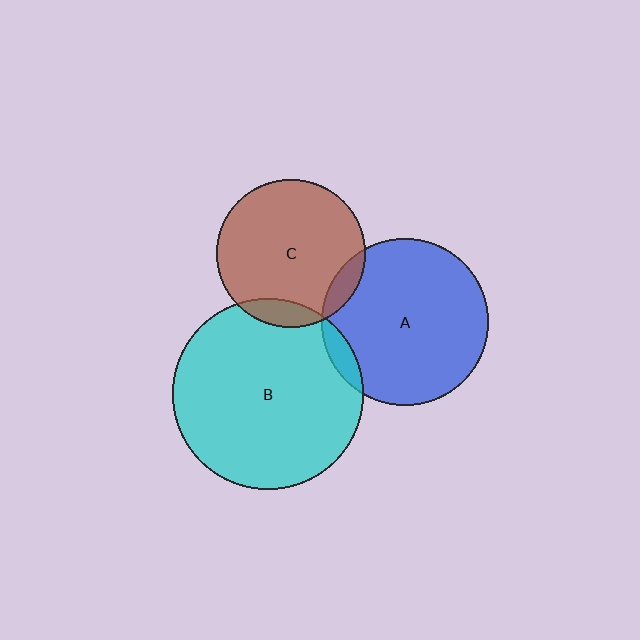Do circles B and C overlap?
Yes.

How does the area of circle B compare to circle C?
Approximately 1.7 times.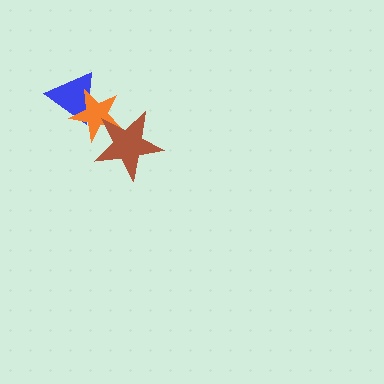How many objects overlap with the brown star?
1 object overlaps with the brown star.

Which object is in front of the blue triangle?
The orange star is in front of the blue triangle.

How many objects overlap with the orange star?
2 objects overlap with the orange star.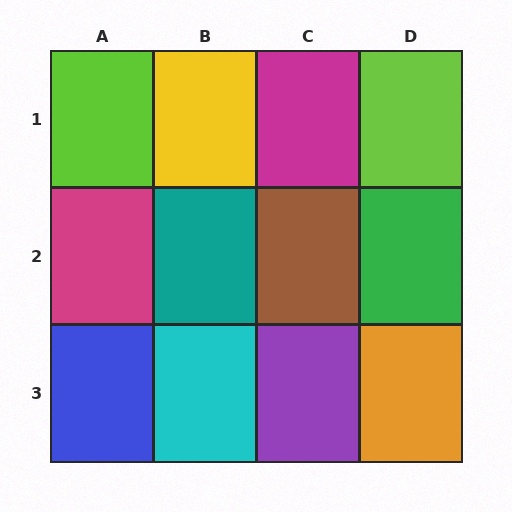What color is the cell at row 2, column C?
Brown.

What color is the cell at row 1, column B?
Yellow.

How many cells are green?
1 cell is green.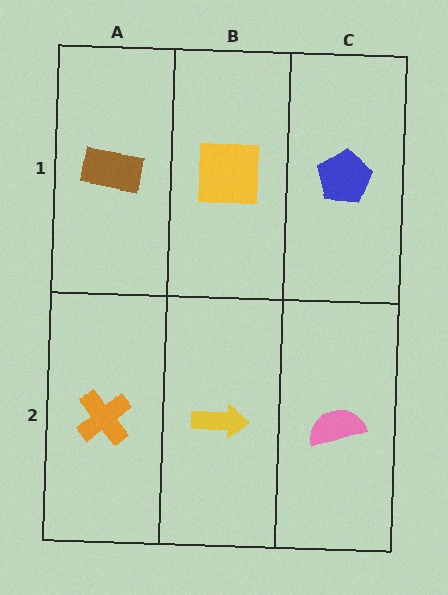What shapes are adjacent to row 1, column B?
A yellow arrow (row 2, column B), a brown rectangle (row 1, column A), a blue pentagon (row 1, column C).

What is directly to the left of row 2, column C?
A yellow arrow.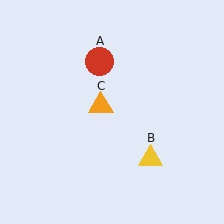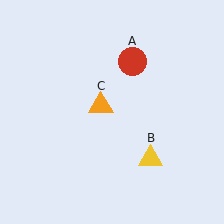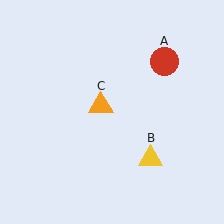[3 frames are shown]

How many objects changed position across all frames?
1 object changed position: red circle (object A).